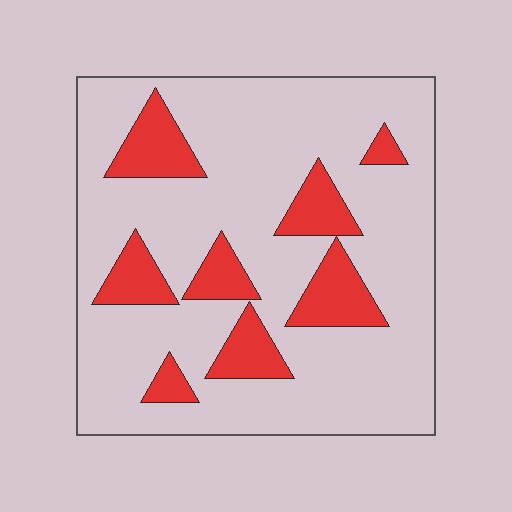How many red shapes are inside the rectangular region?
8.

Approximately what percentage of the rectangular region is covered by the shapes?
Approximately 20%.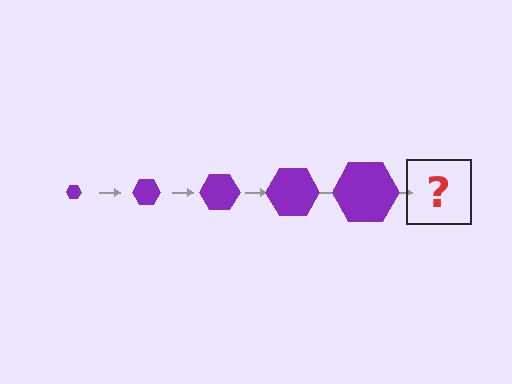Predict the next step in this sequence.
The next step is a purple hexagon, larger than the previous one.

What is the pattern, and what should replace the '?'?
The pattern is that the hexagon gets progressively larger each step. The '?' should be a purple hexagon, larger than the previous one.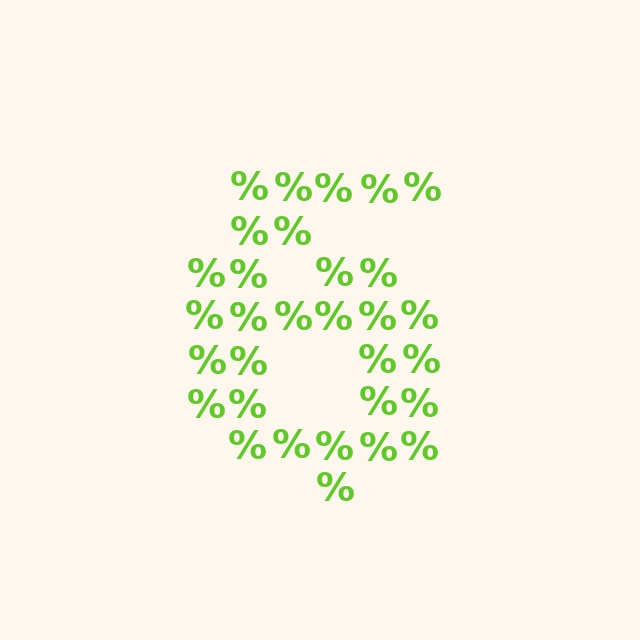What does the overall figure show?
The overall figure shows the digit 6.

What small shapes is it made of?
It is made of small percent signs.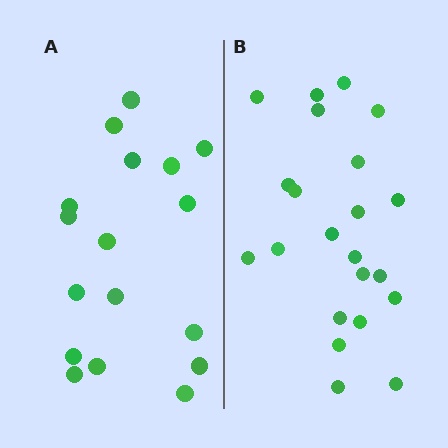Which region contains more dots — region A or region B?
Region B (the right region) has more dots.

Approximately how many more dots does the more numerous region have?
Region B has about 5 more dots than region A.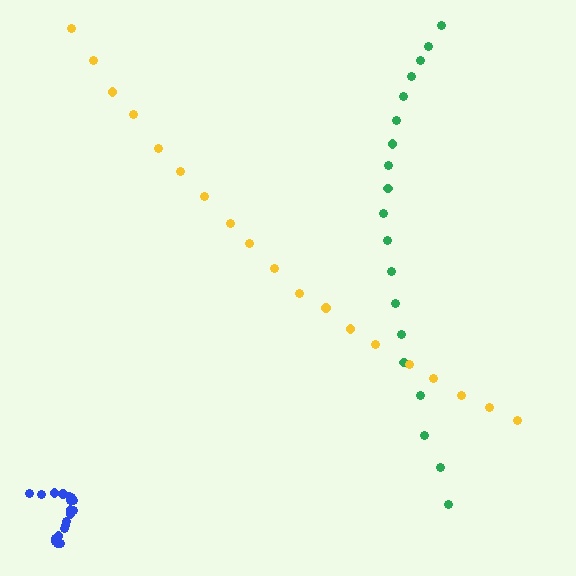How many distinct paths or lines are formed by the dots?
There are 3 distinct paths.